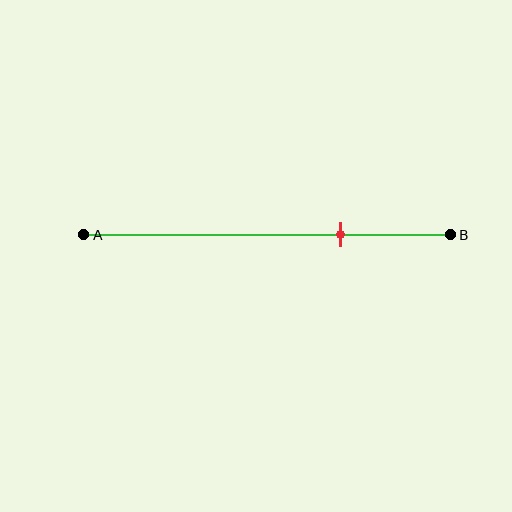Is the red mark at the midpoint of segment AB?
No, the mark is at about 70% from A, not at the 50% midpoint.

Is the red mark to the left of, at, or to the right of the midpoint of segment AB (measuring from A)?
The red mark is to the right of the midpoint of segment AB.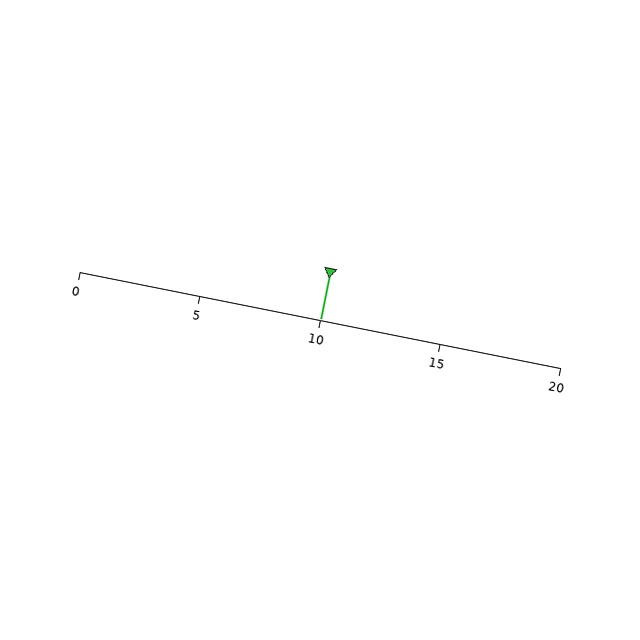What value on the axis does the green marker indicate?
The marker indicates approximately 10.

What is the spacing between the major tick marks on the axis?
The major ticks are spaced 5 apart.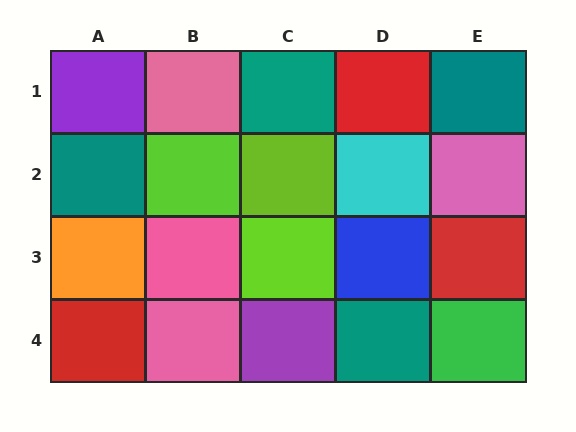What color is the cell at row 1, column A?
Purple.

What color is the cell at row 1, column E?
Teal.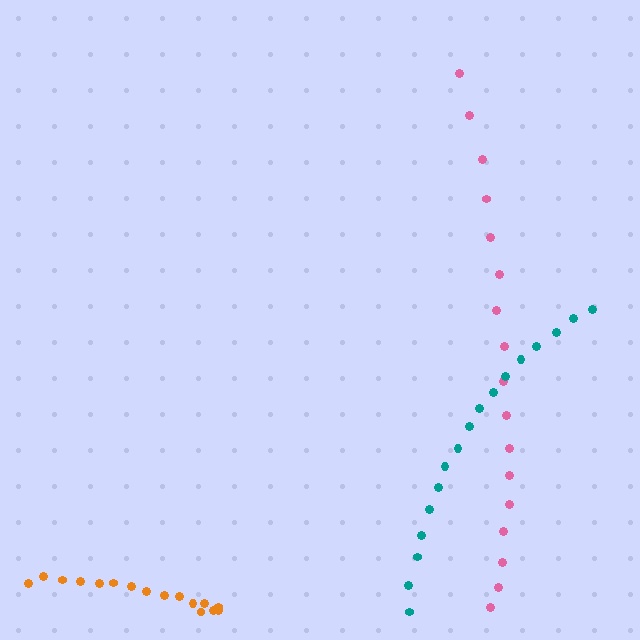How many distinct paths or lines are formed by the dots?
There are 3 distinct paths.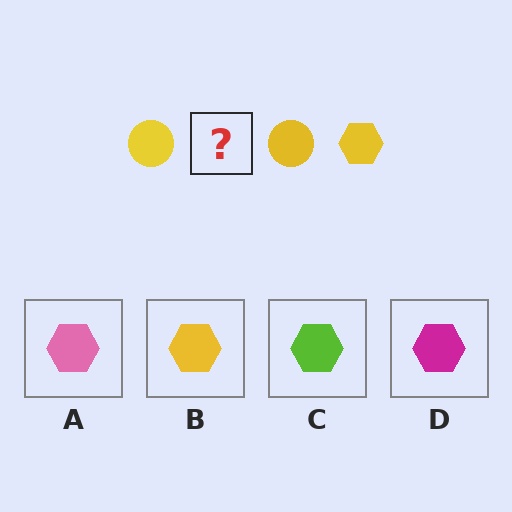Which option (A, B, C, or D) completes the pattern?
B.